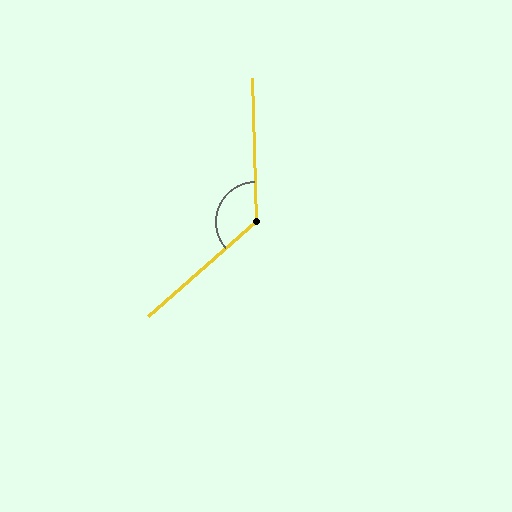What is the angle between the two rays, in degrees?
Approximately 130 degrees.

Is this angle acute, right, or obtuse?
It is obtuse.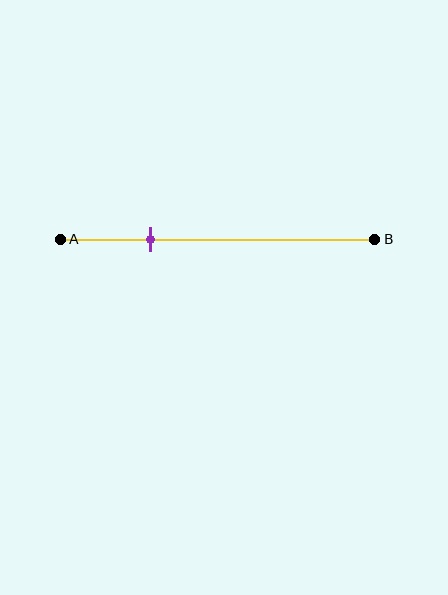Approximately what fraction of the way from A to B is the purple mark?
The purple mark is approximately 30% of the way from A to B.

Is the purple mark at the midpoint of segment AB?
No, the mark is at about 30% from A, not at the 50% midpoint.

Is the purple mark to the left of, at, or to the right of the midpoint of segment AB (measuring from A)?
The purple mark is to the left of the midpoint of segment AB.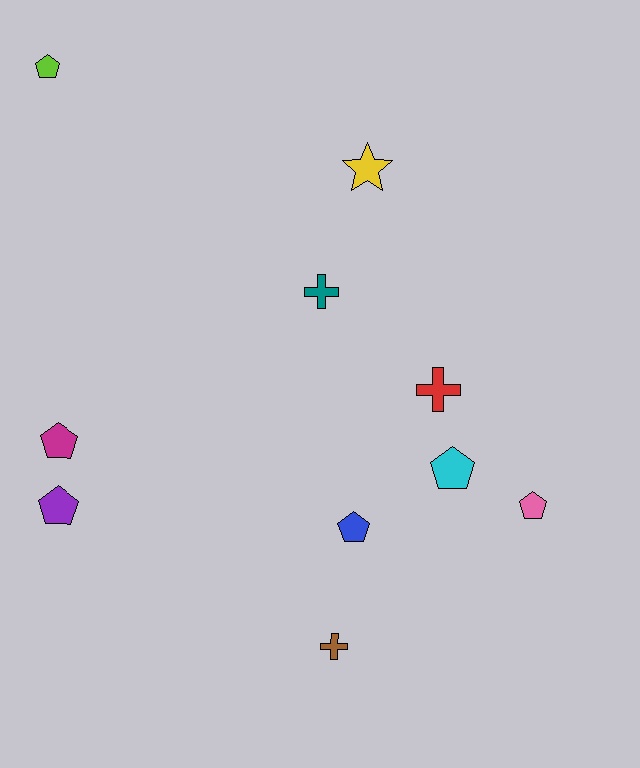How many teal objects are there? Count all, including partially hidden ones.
There is 1 teal object.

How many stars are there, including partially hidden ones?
There is 1 star.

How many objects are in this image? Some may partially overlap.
There are 10 objects.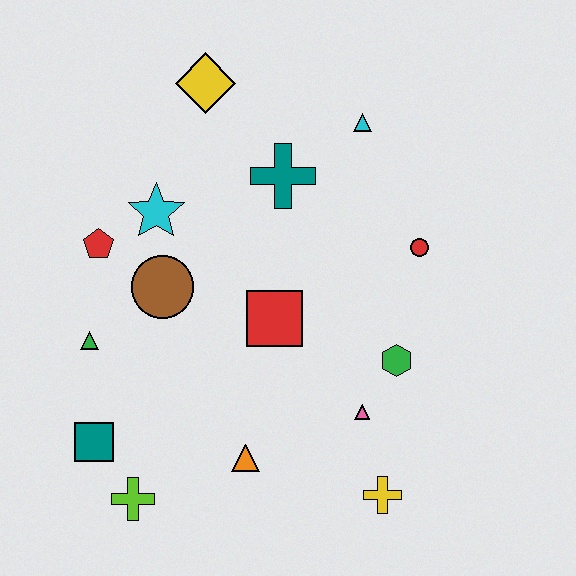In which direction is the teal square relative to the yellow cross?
The teal square is to the left of the yellow cross.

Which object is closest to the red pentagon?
The cyan star is closest to the red pentagon.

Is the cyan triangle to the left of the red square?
No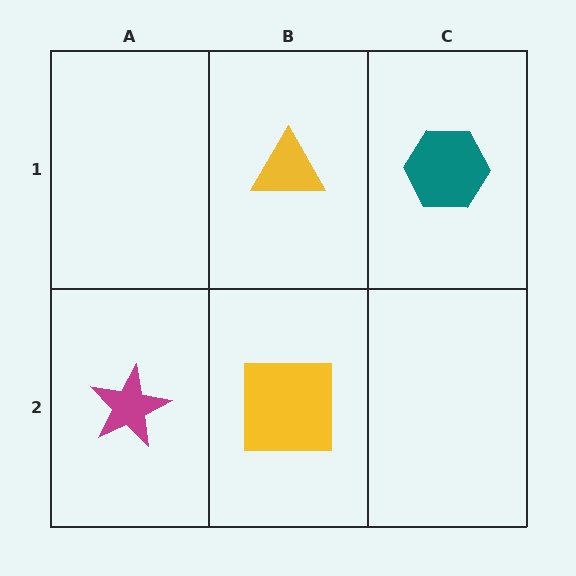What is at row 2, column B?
A yellow square.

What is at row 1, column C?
A teal hexagon.